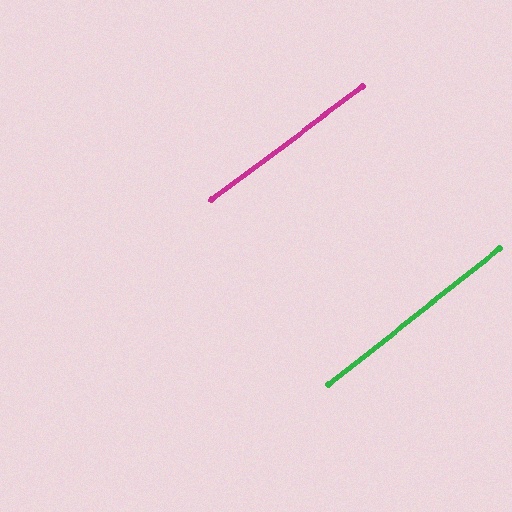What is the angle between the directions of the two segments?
Approximately 2 degrees.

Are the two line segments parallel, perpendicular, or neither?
Parallel — their directions differ by only 1.6°.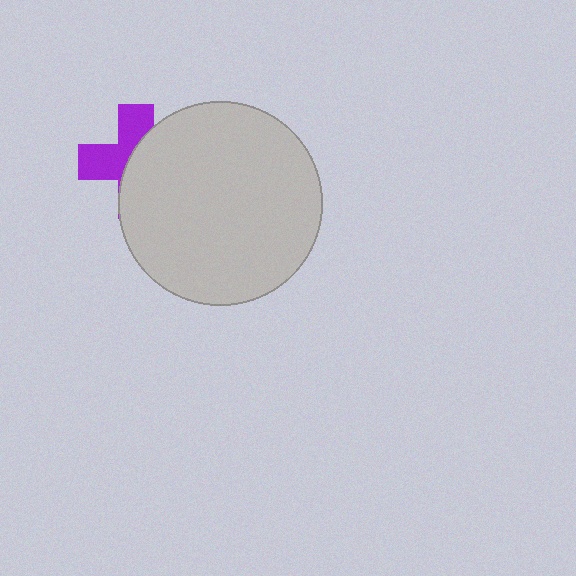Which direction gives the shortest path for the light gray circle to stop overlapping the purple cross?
Moving right gives the shortest separation.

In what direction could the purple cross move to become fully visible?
The purple cross could move left. That would shift it out from behind the light gray circle entirely.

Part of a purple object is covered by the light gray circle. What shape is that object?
It is a cross.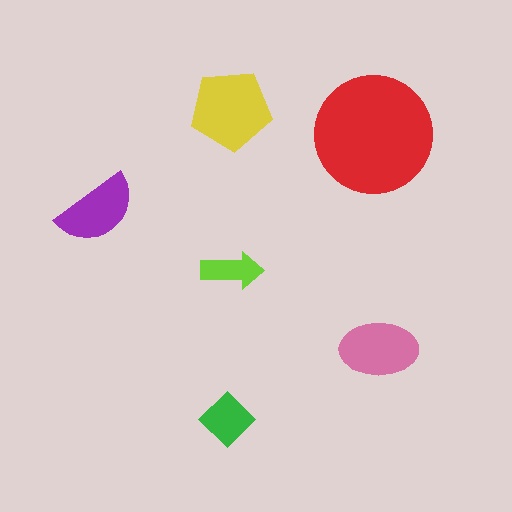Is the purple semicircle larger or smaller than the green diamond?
Larger.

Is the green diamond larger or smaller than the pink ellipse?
Smaller.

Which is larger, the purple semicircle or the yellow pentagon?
The yellow pentagon.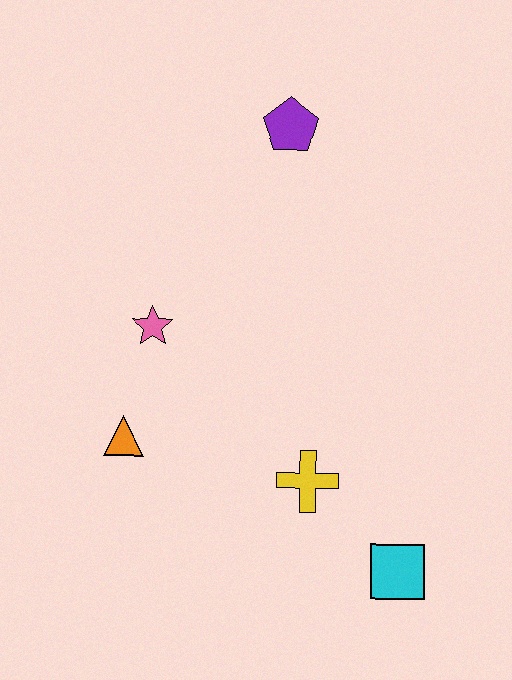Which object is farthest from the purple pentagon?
The cyan square is farthest from the purple pentagon.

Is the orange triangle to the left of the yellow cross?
Yes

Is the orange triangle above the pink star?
No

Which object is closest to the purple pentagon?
The pink star is closest to the purple pentagon.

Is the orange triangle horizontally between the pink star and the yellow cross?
No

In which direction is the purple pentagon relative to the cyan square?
The purple pentagon is above the cyan square.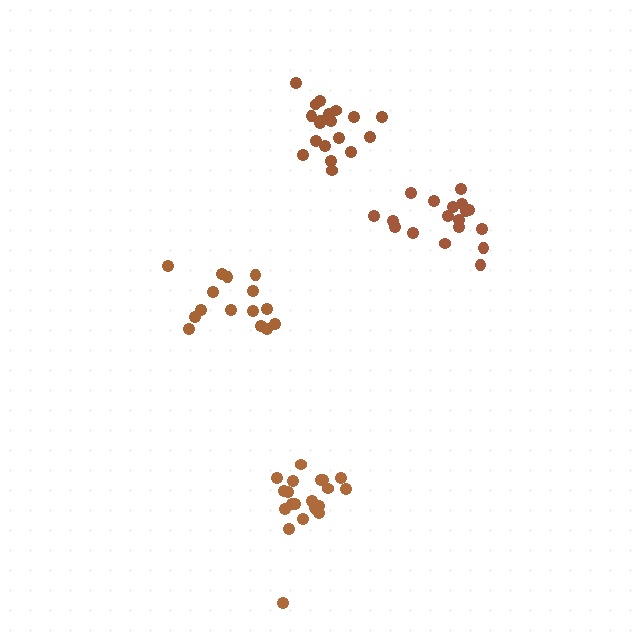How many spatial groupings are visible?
There are 4 spatial groupings.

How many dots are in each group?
Group 1: 15 dots, Group 2: 18 dots, Group 3: 20 dots, Group 4: 19 dots (72 total).